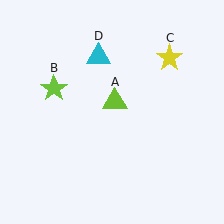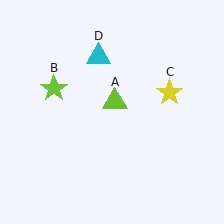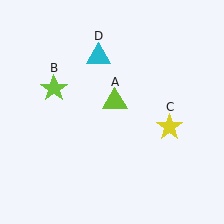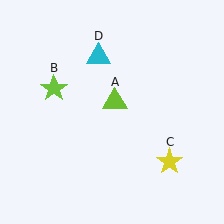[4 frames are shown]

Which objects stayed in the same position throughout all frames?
Lime triangle (object A) and lime star (object B) and cyan triangle (object D) remained stationary.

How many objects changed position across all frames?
1 object changed position: yellow star (object C).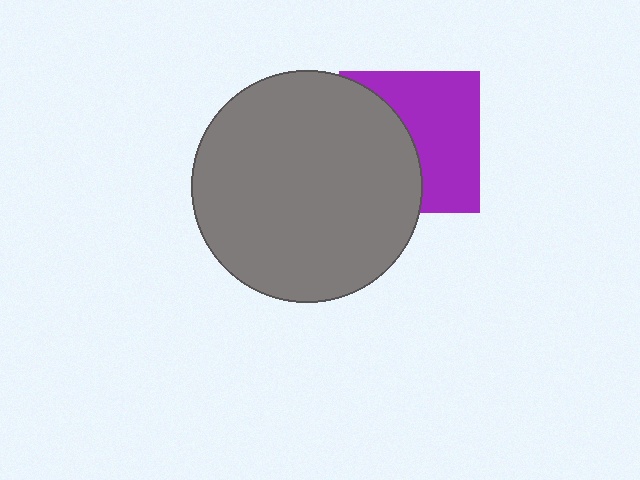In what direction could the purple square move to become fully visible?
The purple square could move right. That would shift it out from behind the gray circle entirely.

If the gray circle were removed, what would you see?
You would see the complete purple square.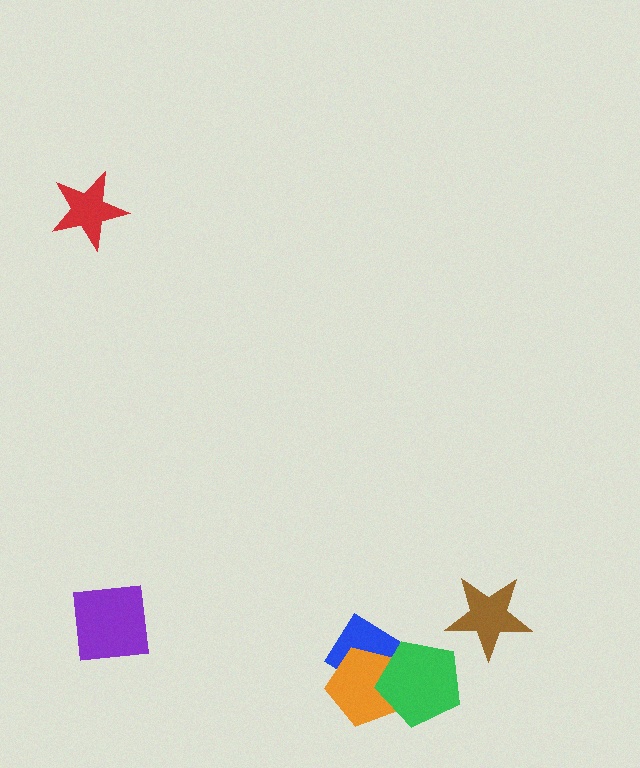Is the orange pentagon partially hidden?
Yes, it is partially covered by another shape.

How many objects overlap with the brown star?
0 objects overlap with the brown star.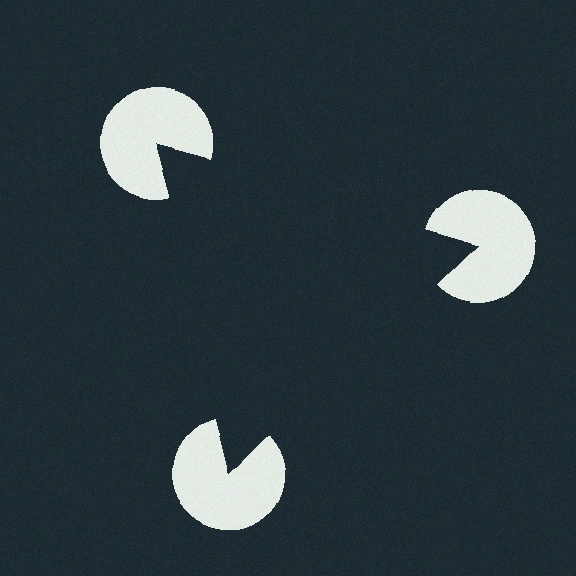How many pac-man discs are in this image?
There are 3 — one at each vertex of the illusory triangle.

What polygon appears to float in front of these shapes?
An illusory triangle — its edges are inferred from the aligned wedge cuts in the pac-man discs, not physically drawn.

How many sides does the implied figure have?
3 sides.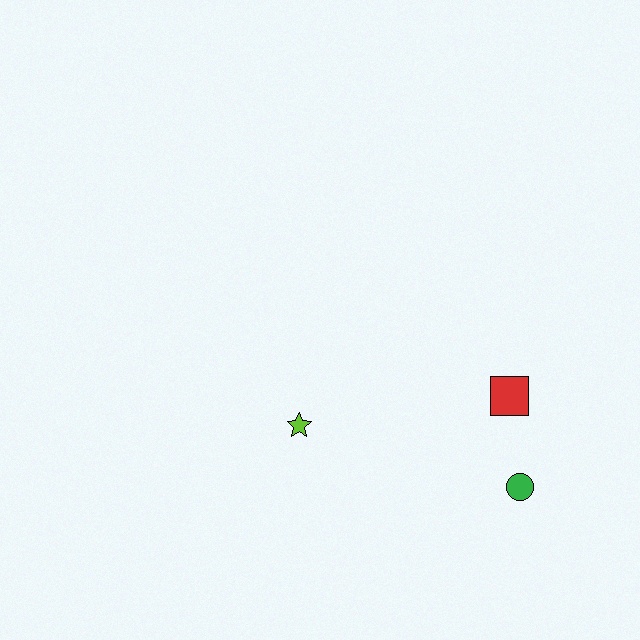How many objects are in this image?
There are 3 objects.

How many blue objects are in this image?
There are no blue objects.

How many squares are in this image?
There is 1 square.